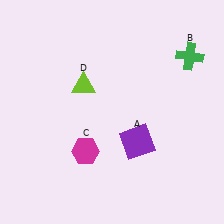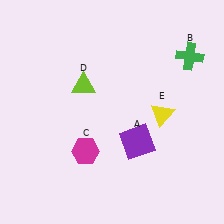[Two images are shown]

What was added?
A yellow triangle (E) was added in Image 2.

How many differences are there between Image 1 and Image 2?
There is 1 difference between the two images.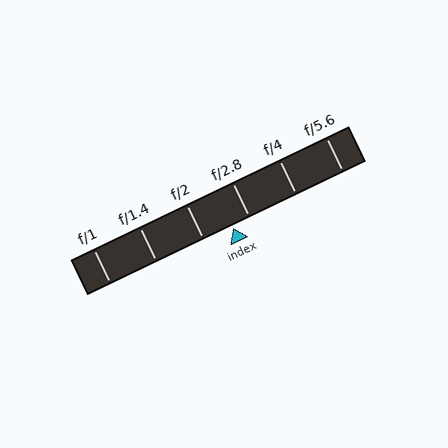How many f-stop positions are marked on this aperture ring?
There are 6 f-stop positions marked.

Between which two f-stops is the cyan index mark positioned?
The index mark is between f/2 and f/2.8.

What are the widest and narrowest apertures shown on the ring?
The widest aperture shown is f/1 and the narrowest is f/5.6.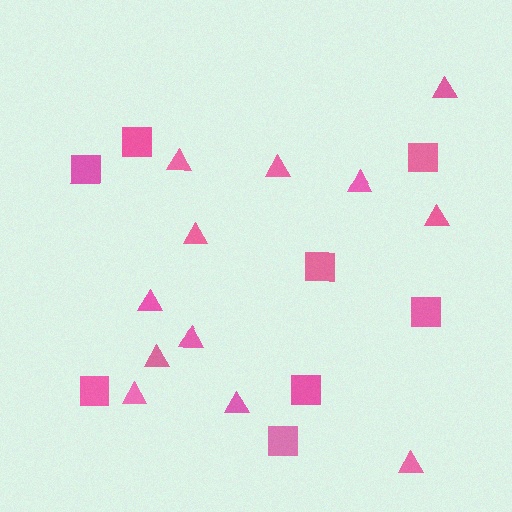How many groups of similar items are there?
There are 2 groups: one group of triangles (12) and one group of squares (8).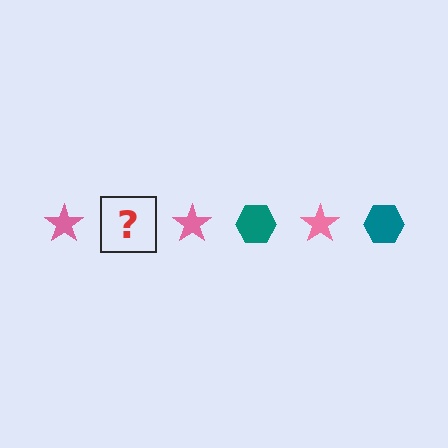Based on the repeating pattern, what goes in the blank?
The blank should be a teal hexagon.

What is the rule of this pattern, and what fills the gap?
The rule is that the pattern alternates between pink star and teal hexagon. The gap should be filled with a teal hexagon.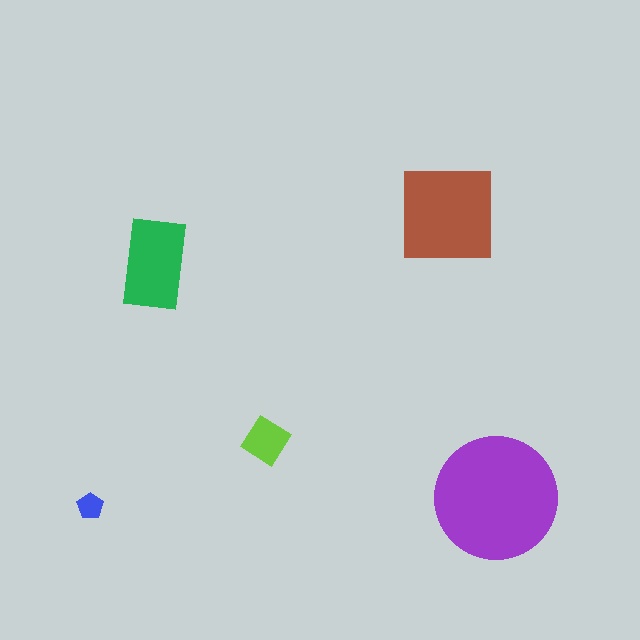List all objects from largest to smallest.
The purple circle, the brown square, the green rectangle, the lime diamond, the blue pentagon.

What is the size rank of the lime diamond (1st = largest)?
4th.